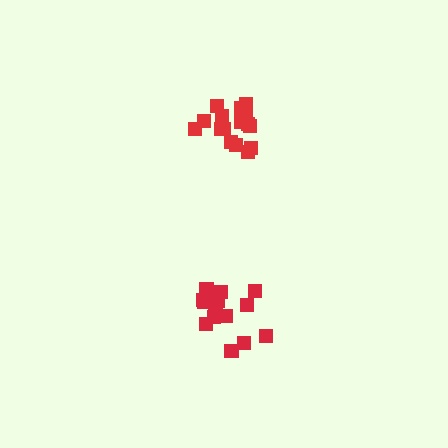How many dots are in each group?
Group 1: 16 dots, Group 2: 16 dots (32 total).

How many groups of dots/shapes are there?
There are 2 groups.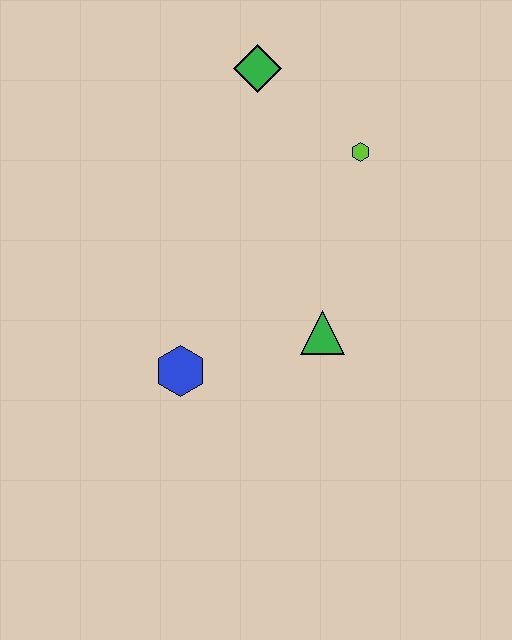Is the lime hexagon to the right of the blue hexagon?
Yes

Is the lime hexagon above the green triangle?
Yes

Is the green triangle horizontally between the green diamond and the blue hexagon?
No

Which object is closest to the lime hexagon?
The green diamond is closest to the lime hexagon.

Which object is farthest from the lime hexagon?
The blue hexagon is farthest from the lime hexagon.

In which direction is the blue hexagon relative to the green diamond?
The blue hexagon is below the green diamond.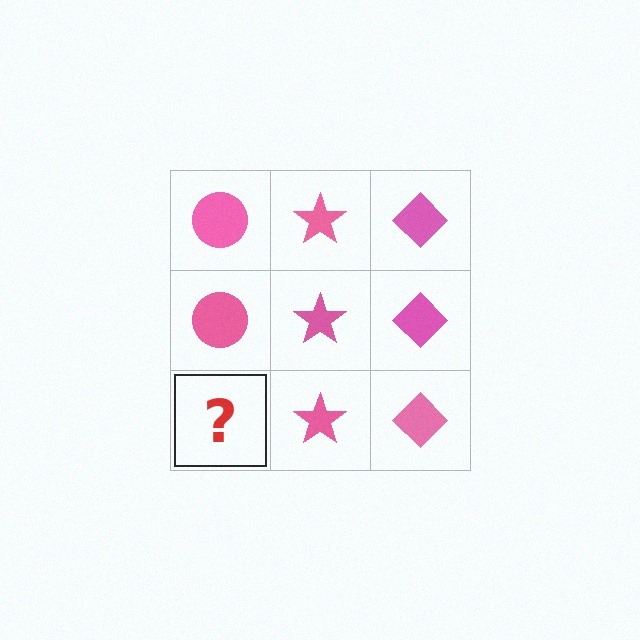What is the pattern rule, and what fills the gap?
The rule is that each column has a consistent shape. The gap should be filled with a pink circle.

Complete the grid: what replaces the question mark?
The question mark should be replaced with a pink circle.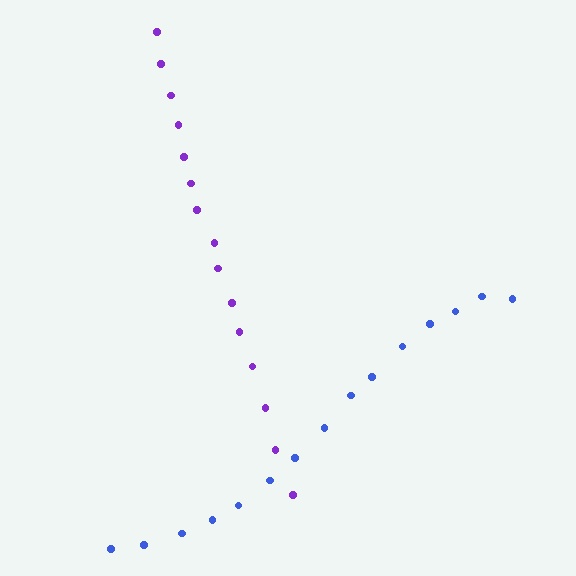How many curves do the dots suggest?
There are 2 distinct paths.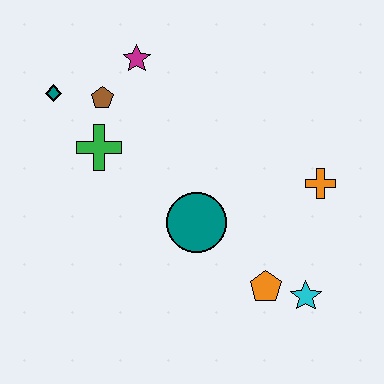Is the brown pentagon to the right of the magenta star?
No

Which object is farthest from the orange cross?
The teal diamond is farthest from the orange cross.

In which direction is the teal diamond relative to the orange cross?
The teal diamond is to the left of the orange cross.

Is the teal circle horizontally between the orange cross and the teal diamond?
Yes